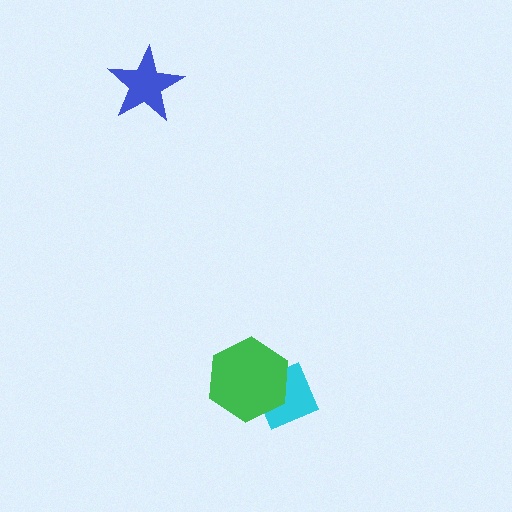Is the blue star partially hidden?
No, no other shape covers it.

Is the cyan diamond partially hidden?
Yes, it is partially covered by another shape.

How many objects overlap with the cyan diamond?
1 object overlaps with the cyan diamond.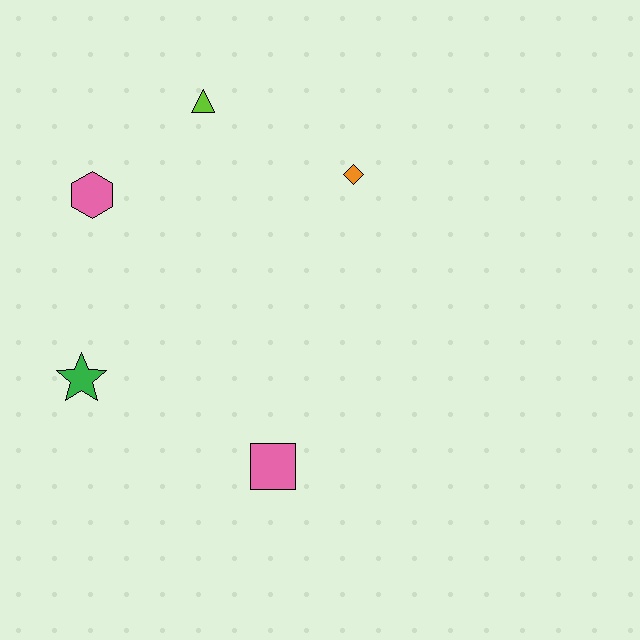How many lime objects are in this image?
There is 1 lime object.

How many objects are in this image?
There are 5 objects.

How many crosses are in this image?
There are no crosses.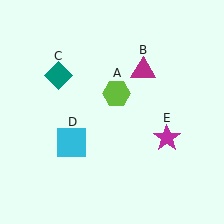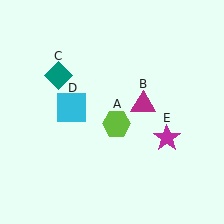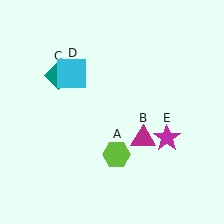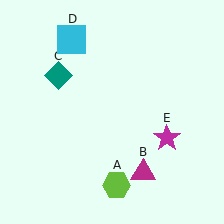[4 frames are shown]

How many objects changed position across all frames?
3 objects changed position: lime hexagon (object A), magenta triangle (object B), cyan square (object D).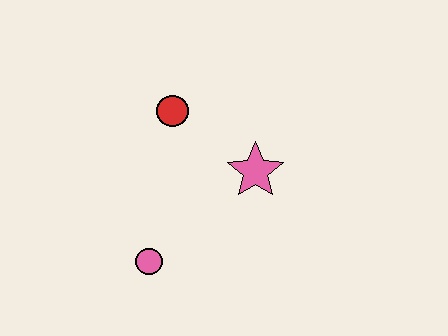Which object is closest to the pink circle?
The pink star is closest to the pink circle.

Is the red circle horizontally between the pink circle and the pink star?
Yes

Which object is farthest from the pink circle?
The red circle is farthest from the pink circle.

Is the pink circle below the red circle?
Yes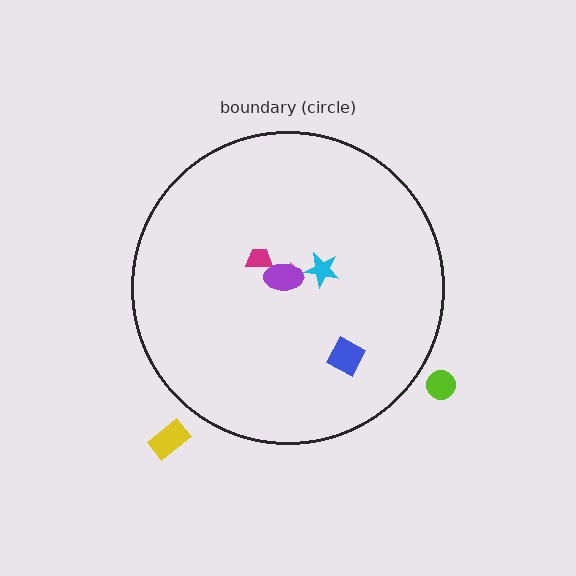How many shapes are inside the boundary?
5 inside, 2 outside.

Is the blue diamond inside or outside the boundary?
Inside.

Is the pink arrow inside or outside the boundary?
Inside.